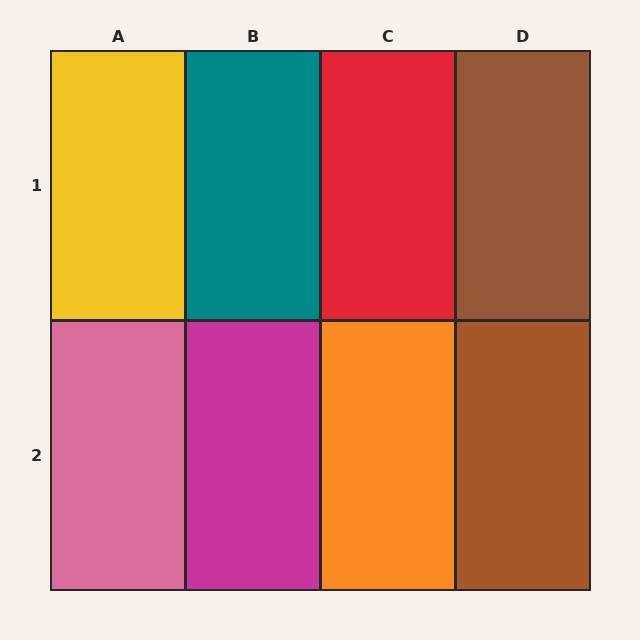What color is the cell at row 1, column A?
Yellow.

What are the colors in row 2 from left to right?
Pink, magenta, orange, brown.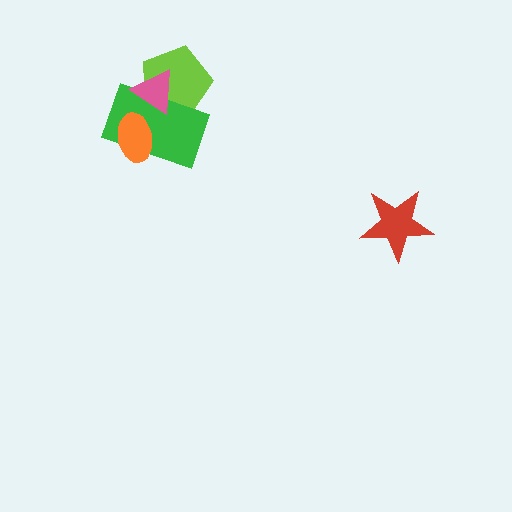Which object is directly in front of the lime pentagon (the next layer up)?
The green rectangle is directly in front of the lime pentagon.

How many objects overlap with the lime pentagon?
2 objects overlap with the lime pentagon.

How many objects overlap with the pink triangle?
2 objects overlap with the pink triangle.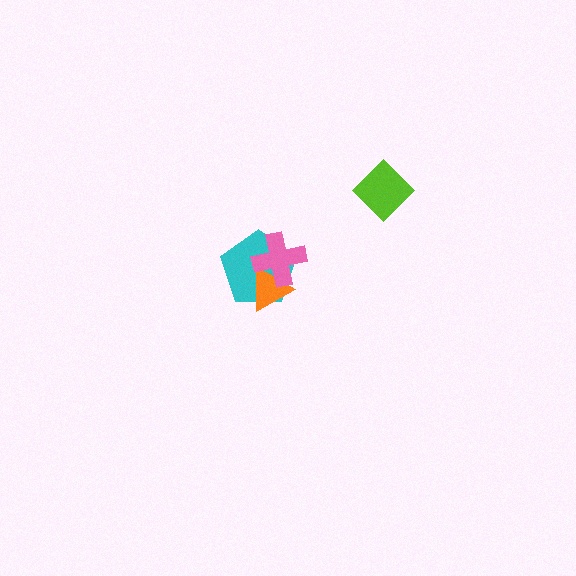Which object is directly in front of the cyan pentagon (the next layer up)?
The orange triangle is directly in front of the cyan pentagon.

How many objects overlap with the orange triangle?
2 objects overlap with the orange triangle.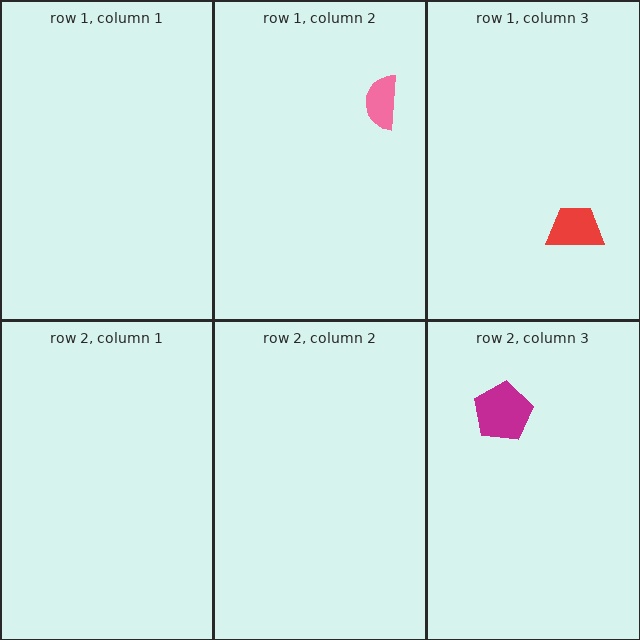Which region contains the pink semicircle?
The row 1, column 2 region.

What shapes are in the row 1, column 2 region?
The pink semicircle.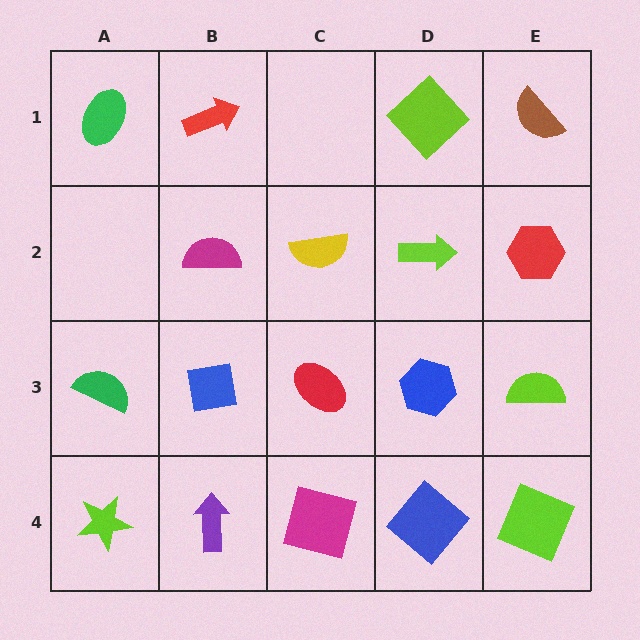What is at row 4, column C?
A magenta square.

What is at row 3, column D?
A blue hexagon.